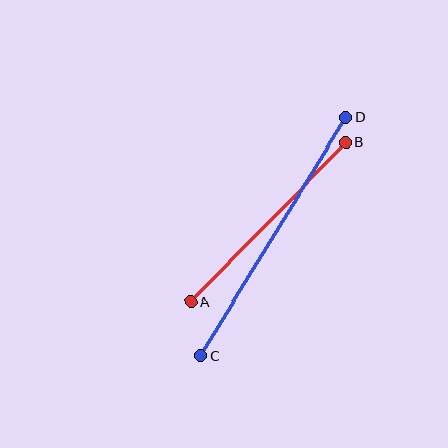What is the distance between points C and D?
The distance is approximately 279 pixels.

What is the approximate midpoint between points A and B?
The midpoint is at approximately (268, 222) pixels.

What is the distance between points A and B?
The distance is approximately 222 pixels.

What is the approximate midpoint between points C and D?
The midpoint is at approximately (273, 237) pixels.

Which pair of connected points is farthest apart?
Points C and D are farthest apart.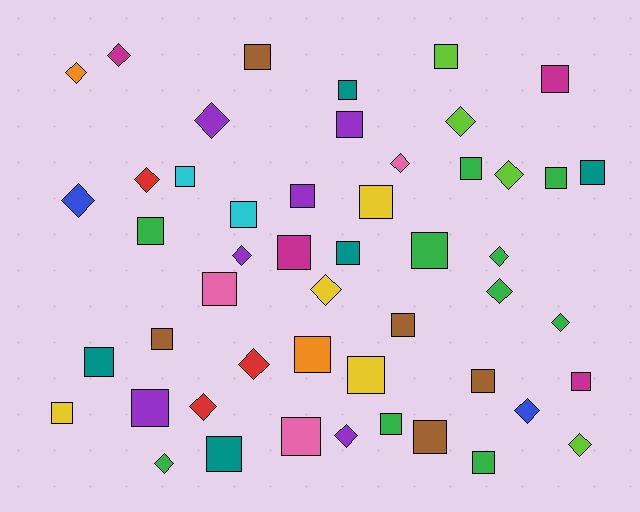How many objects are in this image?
There are 50 objects.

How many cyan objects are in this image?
There are 2 cyan objects.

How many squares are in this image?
There are 31 squares.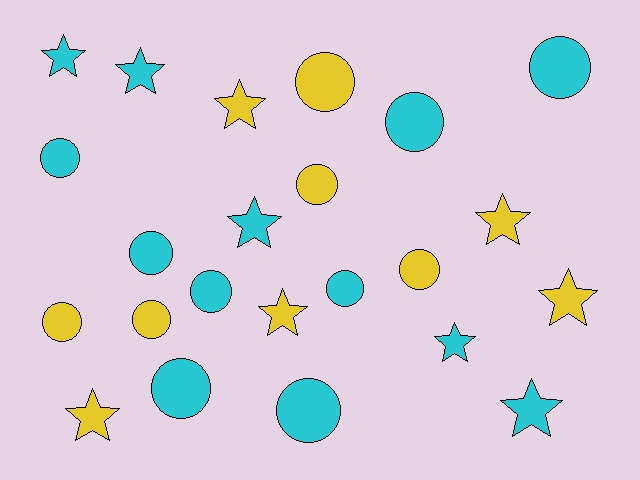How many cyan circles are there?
There are 8 cyan circles.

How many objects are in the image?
There are 23 objects.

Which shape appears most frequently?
Circle, with 13 objects.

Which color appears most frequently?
Cyan, with 13 objects.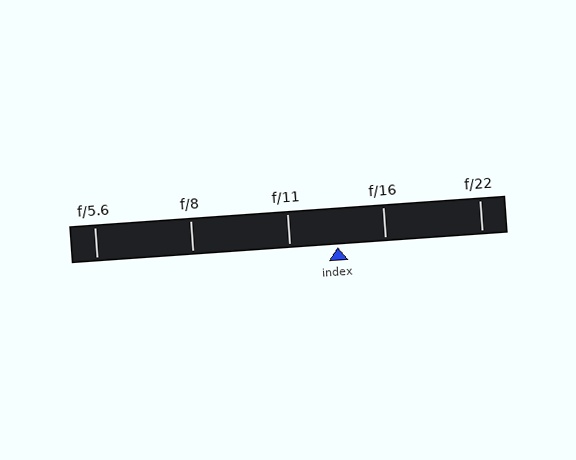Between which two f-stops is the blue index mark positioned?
The index mark is between f/11 and f/16.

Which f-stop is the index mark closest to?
The index mark is closest to f/16.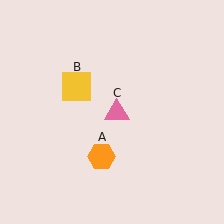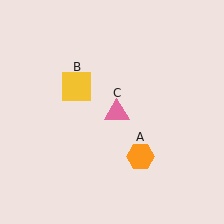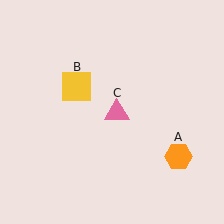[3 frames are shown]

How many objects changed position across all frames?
1 object changed position: orange hexagon (object A).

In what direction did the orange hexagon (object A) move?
The orange hexagon (object A) moved right.